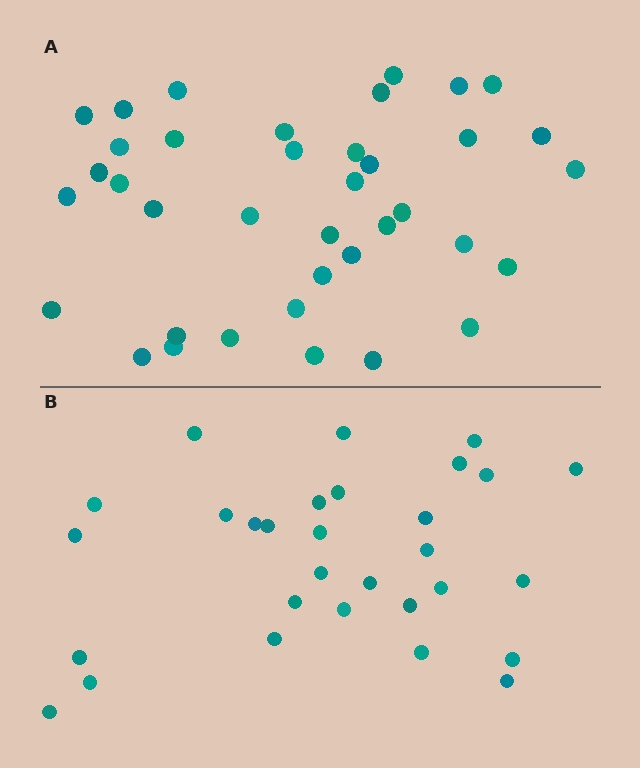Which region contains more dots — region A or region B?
Region A (the top region) has more dots.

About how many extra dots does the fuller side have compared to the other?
Region A has roughly 8 or so more dots than region B.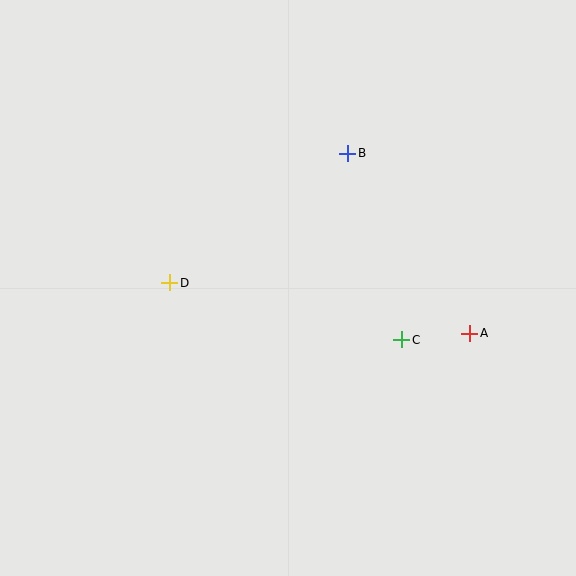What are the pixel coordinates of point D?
Point D is at (170, 283).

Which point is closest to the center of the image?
Point D at (170, 283) is closest to the center.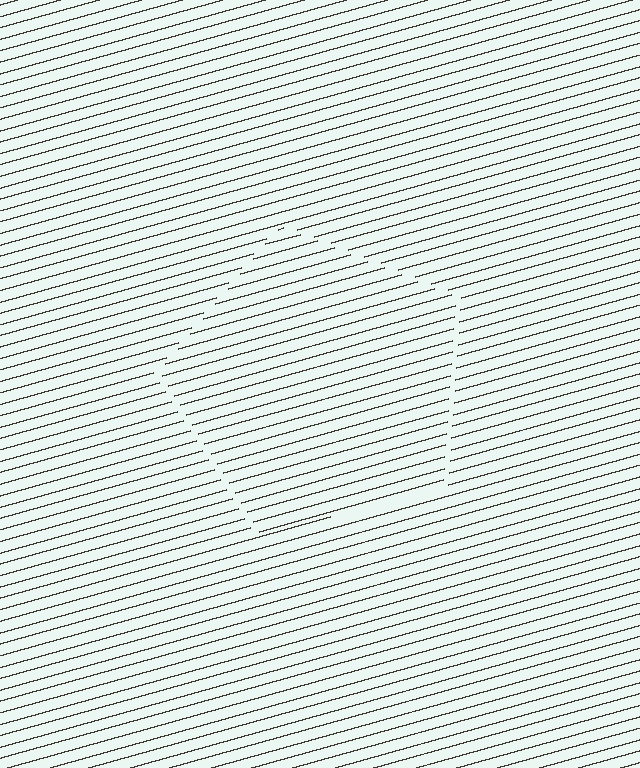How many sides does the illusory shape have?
5 sides — the line-ends trace a pentagon.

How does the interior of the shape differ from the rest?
The interior of the shape contains the same grating, shifted by half a period — the contour is defined by the phase discontinuity where line-ends from the inner and outer gratings abut.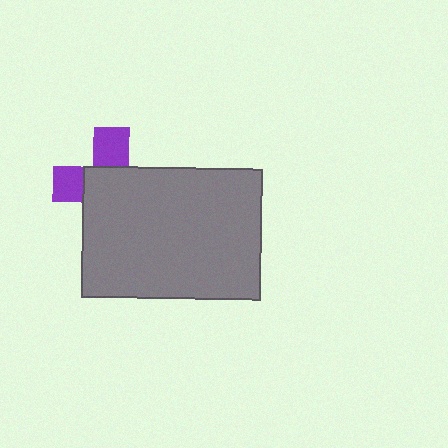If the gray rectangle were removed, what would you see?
You would see the complete purple cross.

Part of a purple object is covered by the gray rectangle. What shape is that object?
It is a cross.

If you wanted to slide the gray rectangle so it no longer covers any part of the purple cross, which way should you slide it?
Slide it toward the lower-right — that is the most direct way to separate the two shapes.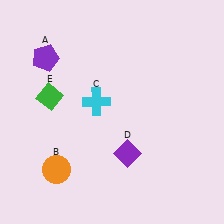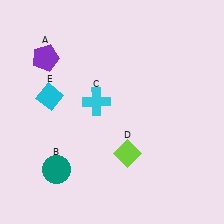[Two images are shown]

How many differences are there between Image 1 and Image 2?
There are 3 differences between the two images.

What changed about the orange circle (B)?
In Image 1, B is orange. In Image 2, it changed to teal.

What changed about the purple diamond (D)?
In Image 1, D is purple. In Image 2, it changed to lime.